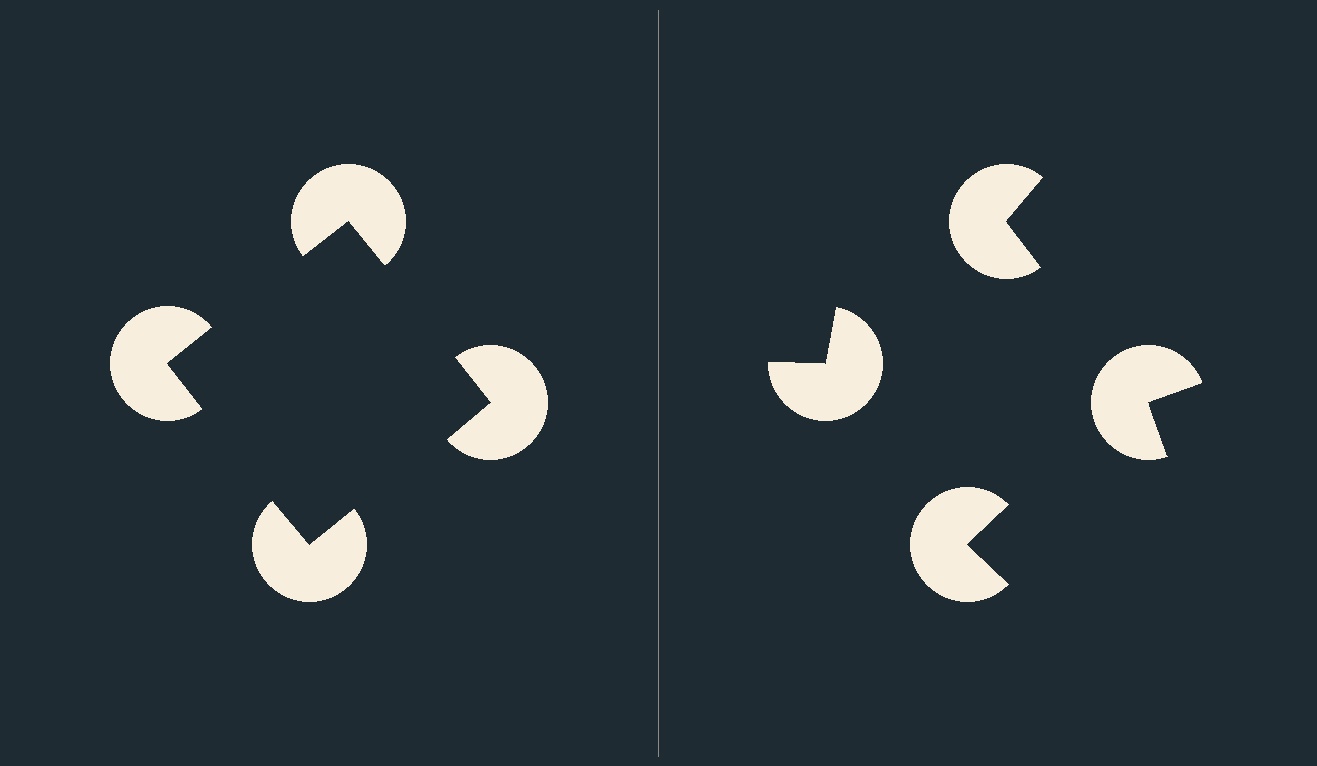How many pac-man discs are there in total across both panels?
8 — 4 on each side.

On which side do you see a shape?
An illusory square appears on the left side. On the right side the wedge cuts are rotated, so no coherent shape forms.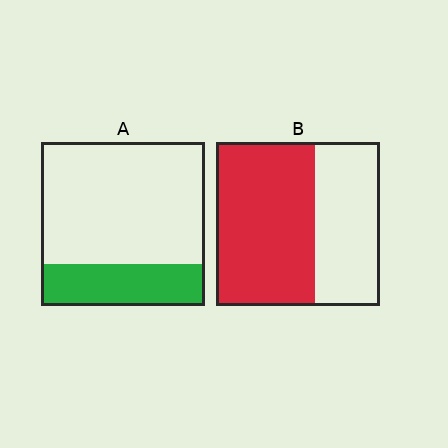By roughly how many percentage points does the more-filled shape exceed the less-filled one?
By roughly 35 percentage points (B over A).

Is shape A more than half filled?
No.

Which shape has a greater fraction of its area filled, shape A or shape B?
Shape B.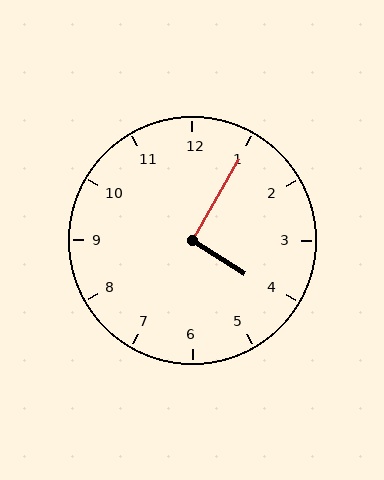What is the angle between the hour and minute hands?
Approximately 92 degrees.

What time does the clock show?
4:05.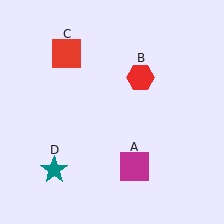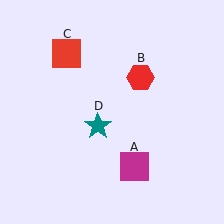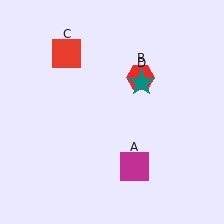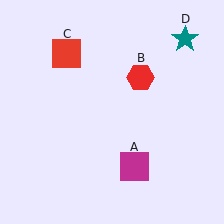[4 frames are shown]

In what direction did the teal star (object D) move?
The teal star (object D) moved up and to the right.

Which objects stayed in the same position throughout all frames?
Magenta square (object A) and red hexagon (object B) and red square (object C) remained stationary.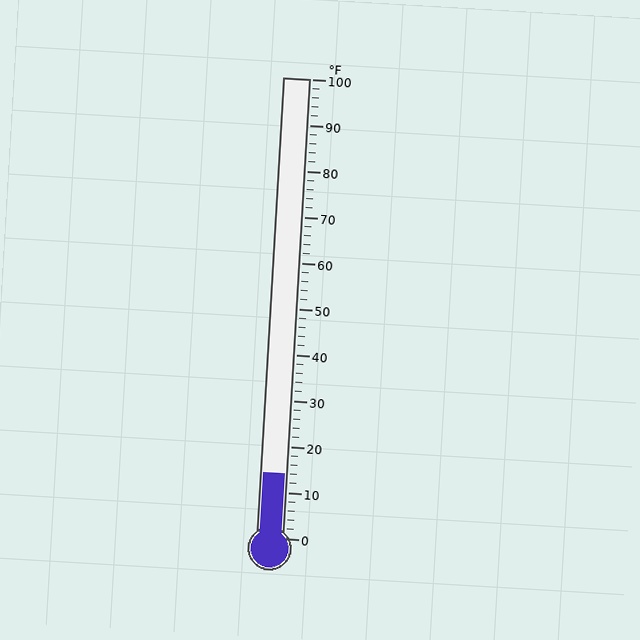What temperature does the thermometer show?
The thermometer shows approximately 14°F.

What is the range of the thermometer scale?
The thermometer scale ranges from 0°F to 100°F.